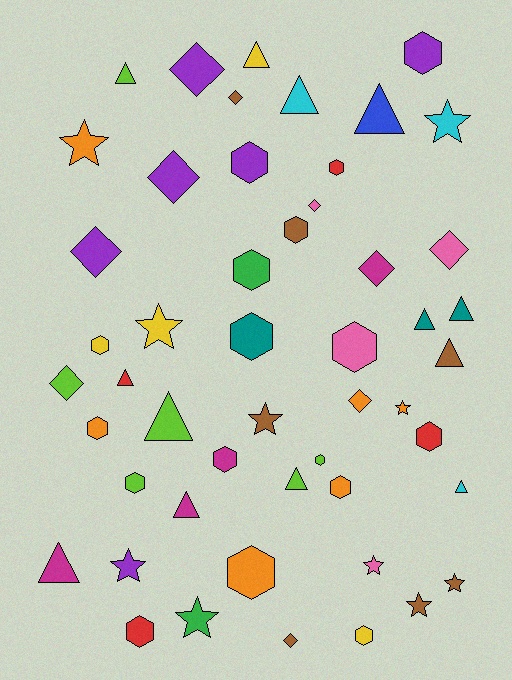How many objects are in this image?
There are 50 objects.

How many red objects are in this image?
There are 4 red objects.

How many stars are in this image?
There are 10 stars.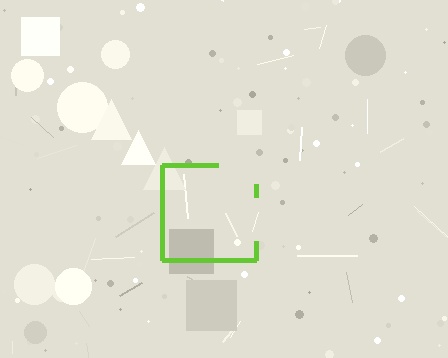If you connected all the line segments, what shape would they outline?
They would outline a square.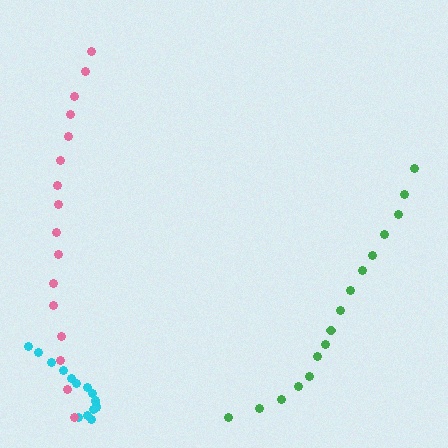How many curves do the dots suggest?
There are 3 distinct paths.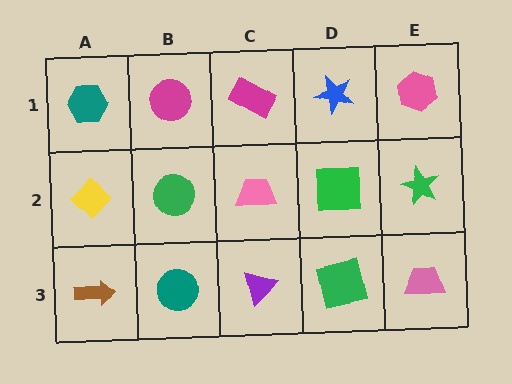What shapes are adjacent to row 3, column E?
A green star (row 2, column E), a green square (row 3, column D).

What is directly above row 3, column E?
A green star.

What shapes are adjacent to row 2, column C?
A magenta rectangle (row 1, column C), a purple triangle (row 3, column C), a green circle (row 2, column B), a green square (row 2, column D).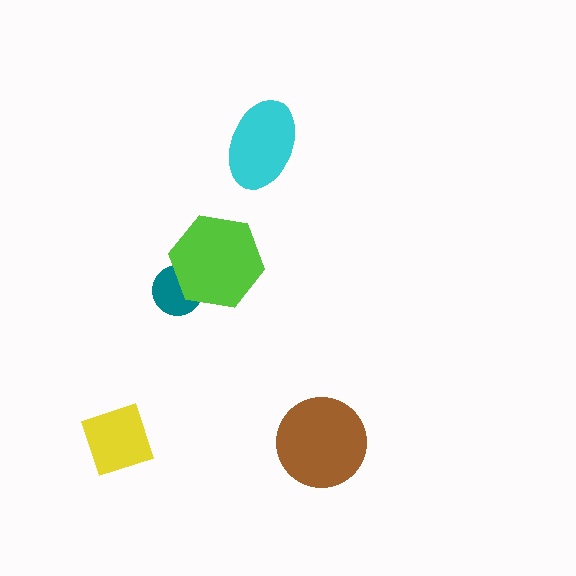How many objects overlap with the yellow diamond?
0 objects overlap with the yellow diamond.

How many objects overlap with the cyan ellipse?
0 objects overlap with the cyan ellipse.